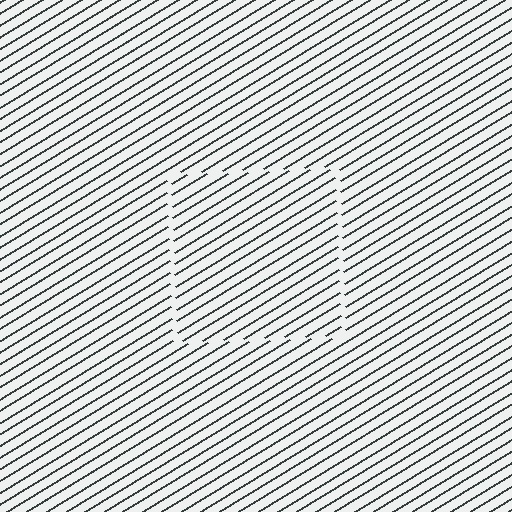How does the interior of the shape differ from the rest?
The interior of the shape contains the same grating, shifted by half a period — the contour is defined by the phase discontinuity where line-ends from the inner and outer gratings abut.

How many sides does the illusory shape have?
4 sides — the line-ends trace a square.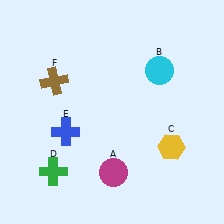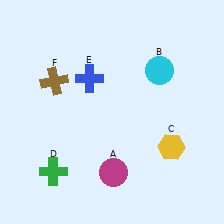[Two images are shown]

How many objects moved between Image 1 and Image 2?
1 object moved between the two images.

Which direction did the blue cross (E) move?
The blue cross (E) moved up.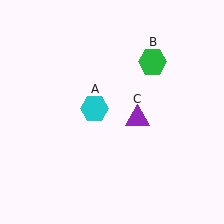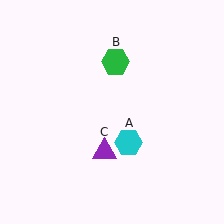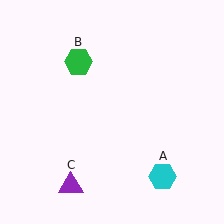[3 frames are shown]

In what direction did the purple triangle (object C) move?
The purple triangle (object C) moved down and to the left.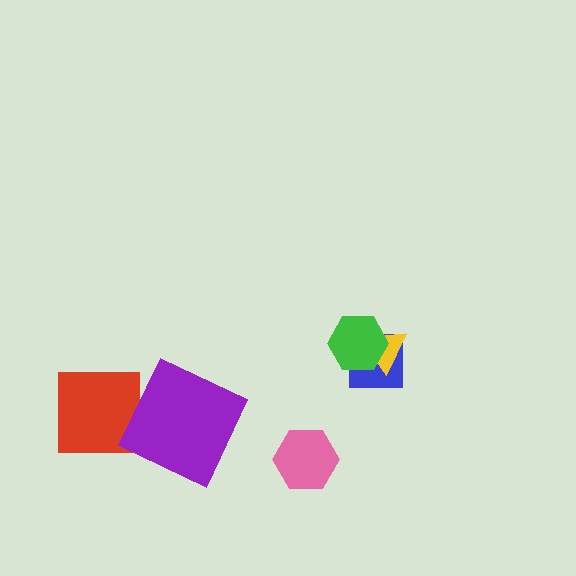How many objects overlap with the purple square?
0 objects overlap with the purple square.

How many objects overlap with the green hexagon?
2 objects overlap with the green hexagon.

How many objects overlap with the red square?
0 objects overlap with the red square.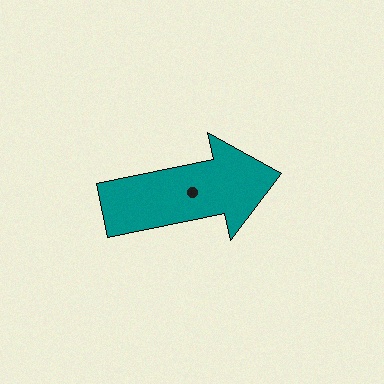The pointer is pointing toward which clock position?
Roughly 3 o'clock.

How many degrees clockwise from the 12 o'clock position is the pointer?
Approximately 78 degrees.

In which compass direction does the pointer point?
East.